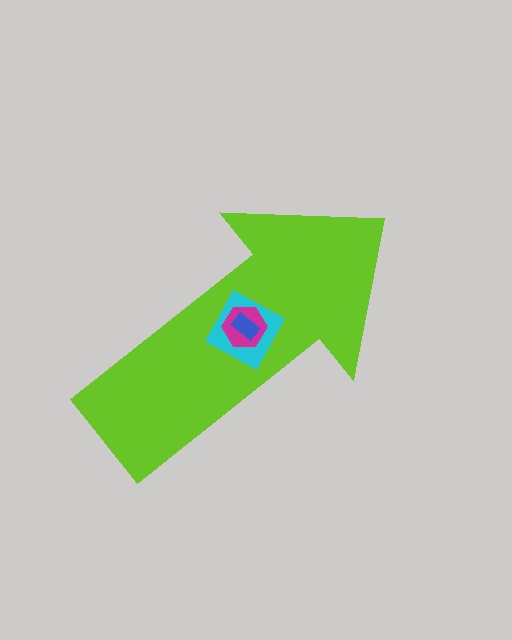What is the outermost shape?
The lime arrow.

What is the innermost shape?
The blue rectangle.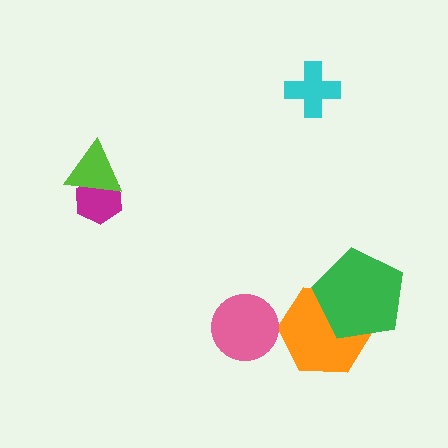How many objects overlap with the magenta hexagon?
1 object overlaps with the magenta hexagon.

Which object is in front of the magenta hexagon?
The lime triangle is in front of the magenta hexagon.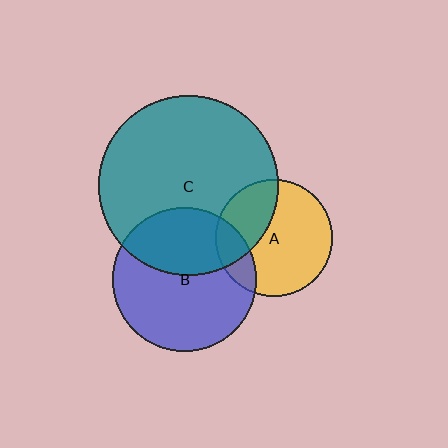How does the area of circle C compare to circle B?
Approximately 1.6 times.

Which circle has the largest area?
Circle C (teal).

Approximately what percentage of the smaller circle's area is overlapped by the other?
Approximately 30%.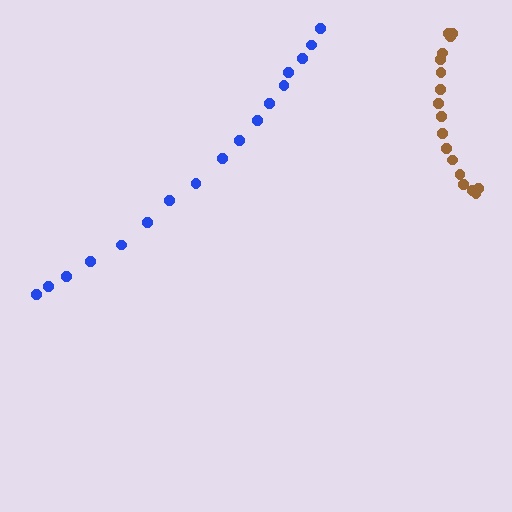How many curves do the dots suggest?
There are 2 distinct paths.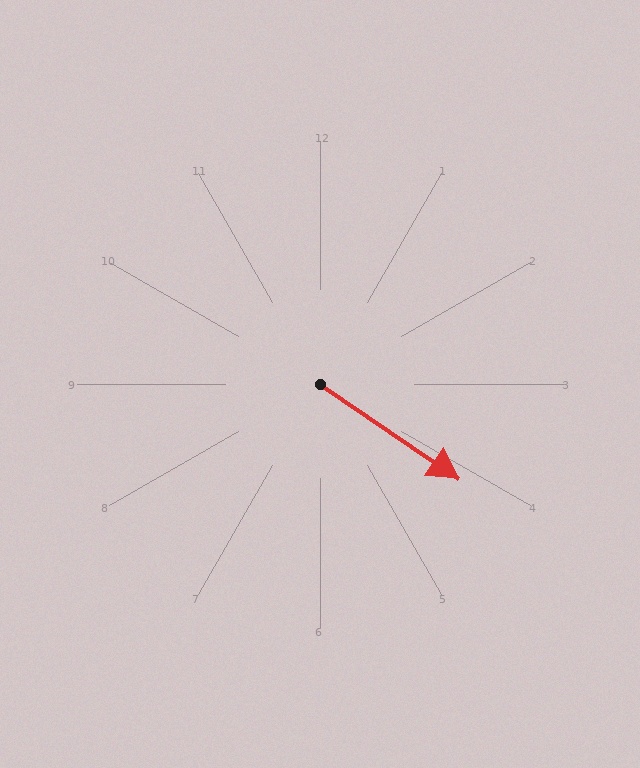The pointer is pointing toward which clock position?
Roughly 4 o'clock.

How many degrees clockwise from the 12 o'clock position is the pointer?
Approximately 124 degrees.